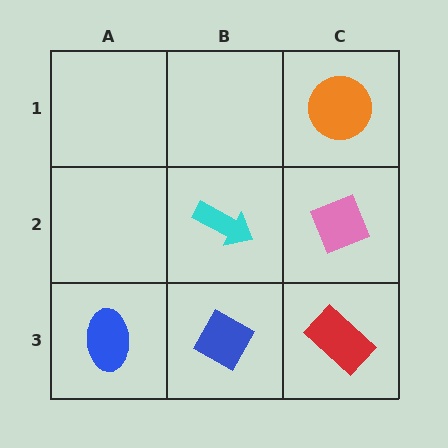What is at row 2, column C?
A pink diamond.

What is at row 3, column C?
A red rectangle.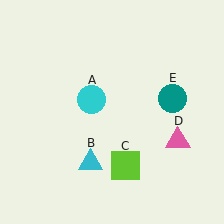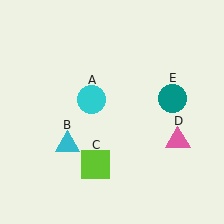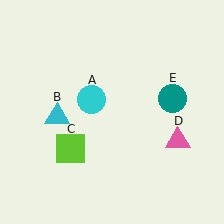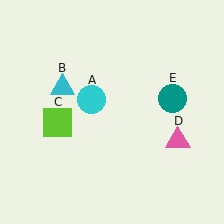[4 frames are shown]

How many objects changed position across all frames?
2 objects changed position: cyan triangle (object B), lime square (object C).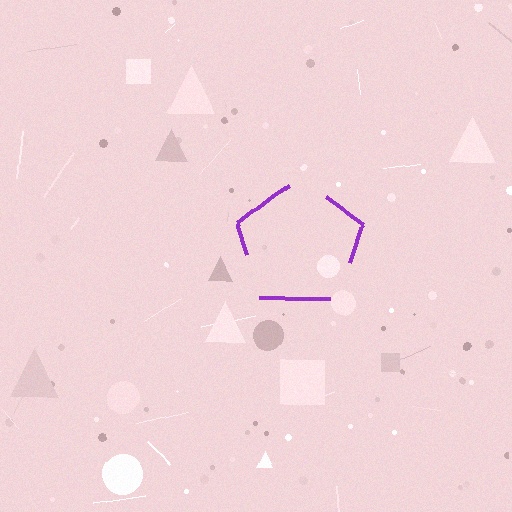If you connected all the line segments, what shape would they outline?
They would outline a pentagon.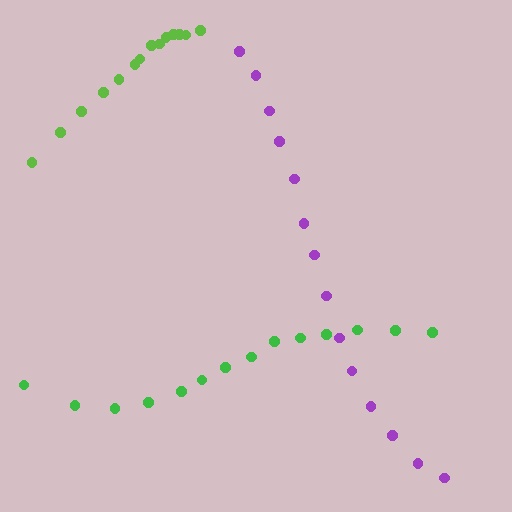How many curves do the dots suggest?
There are 3 distinct paths.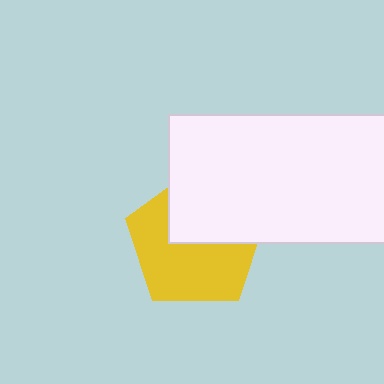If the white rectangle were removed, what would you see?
You would see the complete yellow pentagon.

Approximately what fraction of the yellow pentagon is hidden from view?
Roughly 41% of the yellow pentagon is hidden behind the white rectangle.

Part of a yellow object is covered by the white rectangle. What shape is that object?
It is a pentagon.